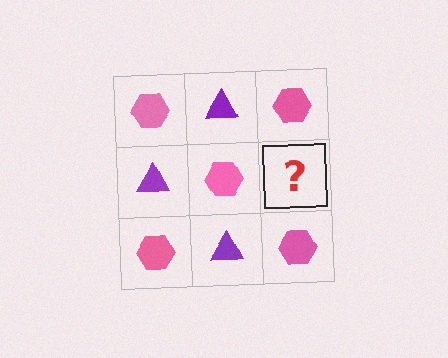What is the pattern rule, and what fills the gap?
The rule is that it alternates pink hexagon and purple triangle in a checkerboard pattern. The gap should be filled with a purple triangle.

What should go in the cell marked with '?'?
The missing cell should contain a purple triangle.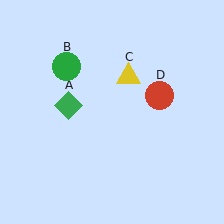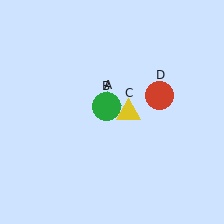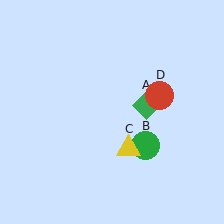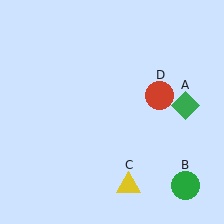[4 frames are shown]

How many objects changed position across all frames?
3 objects changed position: green diamond (object A), green circle (object B), yellow triangle (object C).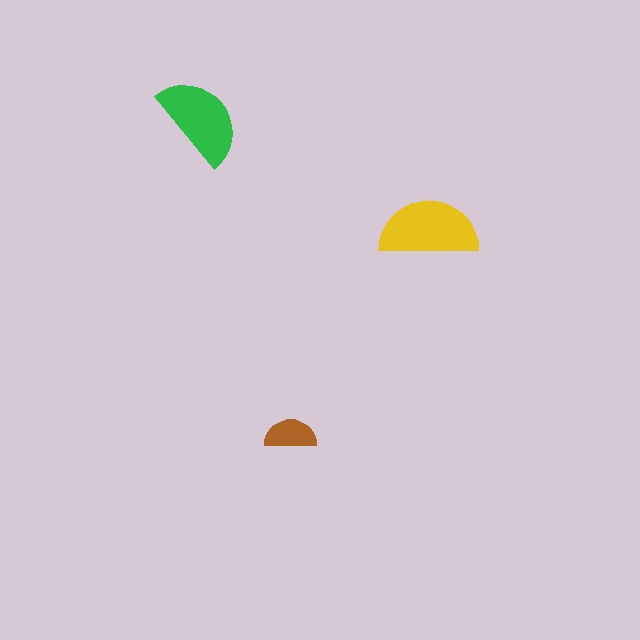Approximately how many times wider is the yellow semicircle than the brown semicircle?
About 2 times wider.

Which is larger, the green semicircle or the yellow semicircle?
The yellow one.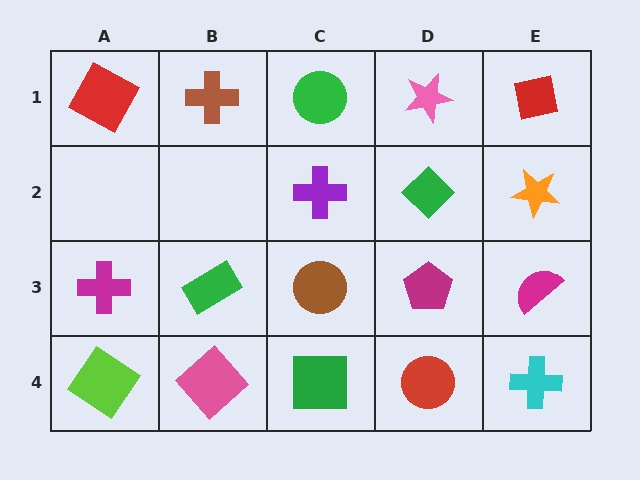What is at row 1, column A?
A red square.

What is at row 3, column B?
A green rectangle.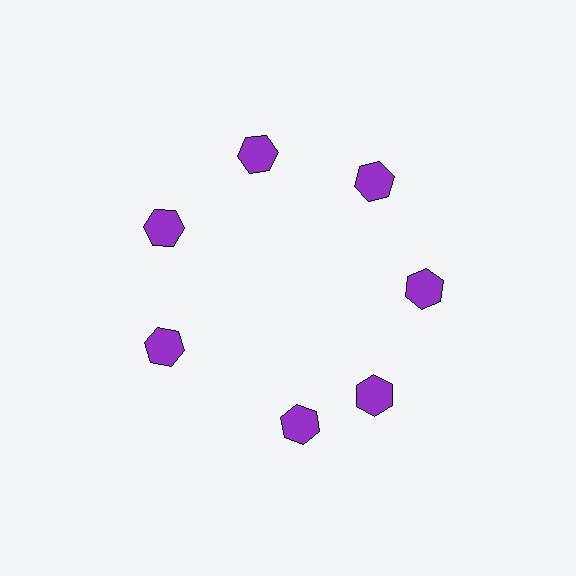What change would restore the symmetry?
The symmetry would be restored by rotating it back into even spacing with its neighbors so that all 7 hexagons sit at equal angles and equal distance from the center.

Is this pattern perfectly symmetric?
No. The 7 purple hexagons are arranged in a ring, but one element near the 6 o'clock position is rotated out of alignment along the ring, breaking the 7-fold rotational symmetry.